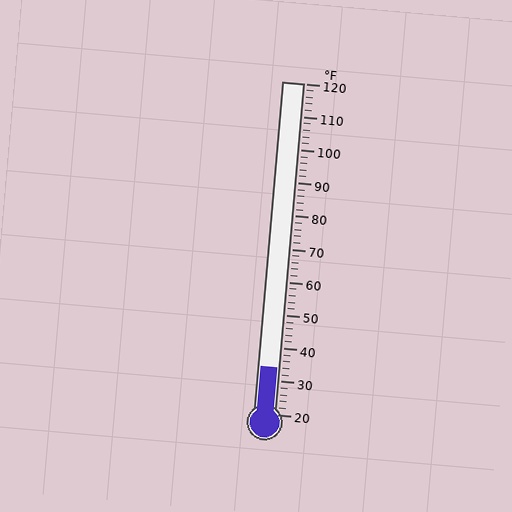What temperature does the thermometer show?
The thermometer shows approximately 34°F.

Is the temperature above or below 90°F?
The temperature is below 90°F.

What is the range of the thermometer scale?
The thermometer scale ranges from 20°F to 120°F.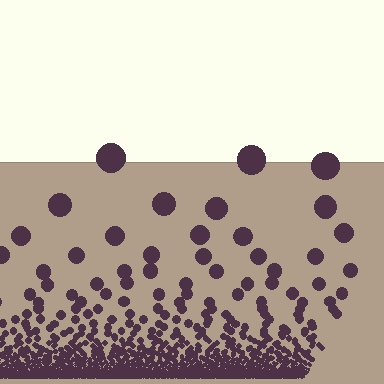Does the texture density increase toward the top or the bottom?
Density increases toward the bottom.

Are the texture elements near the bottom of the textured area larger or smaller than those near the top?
Smaller. The gradient is inverted — elements near the bottom are smaller and denser.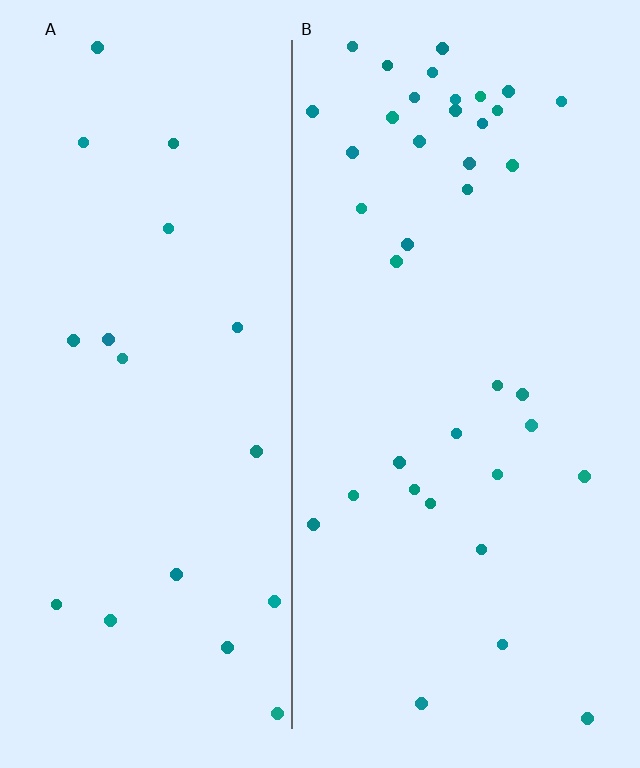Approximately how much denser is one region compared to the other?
Approximately 2.0× — region B over region A.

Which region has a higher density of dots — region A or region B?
B (the right).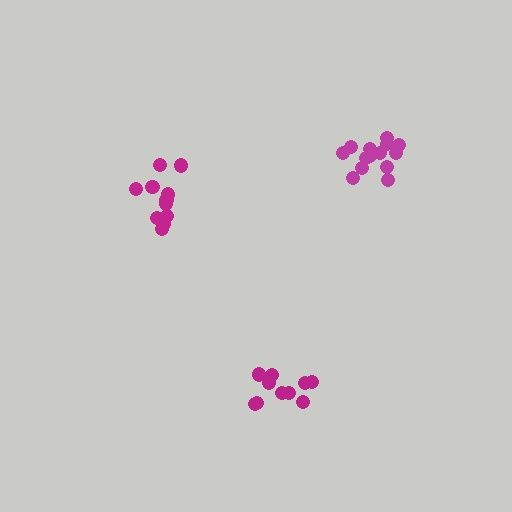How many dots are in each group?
Group 1: 11 dots, Group 2: 14 dots, Group 3: 10 dots (35 total).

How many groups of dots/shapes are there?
There are 3 groups.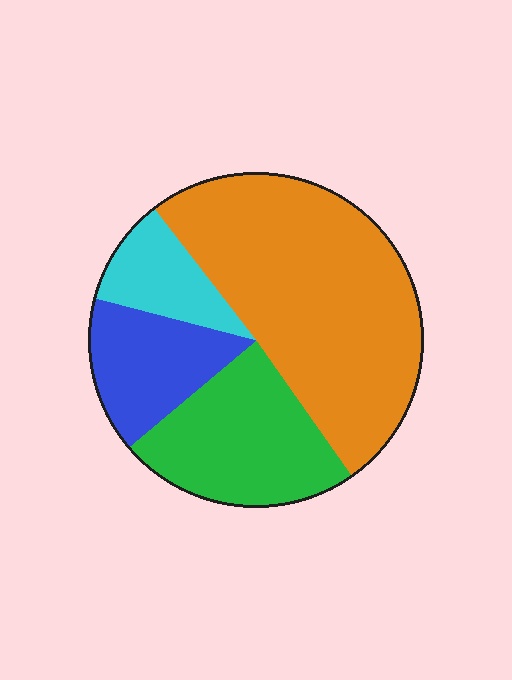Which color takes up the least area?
Cyan, at roughly 10%.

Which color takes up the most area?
Orange, at roughly 50%.